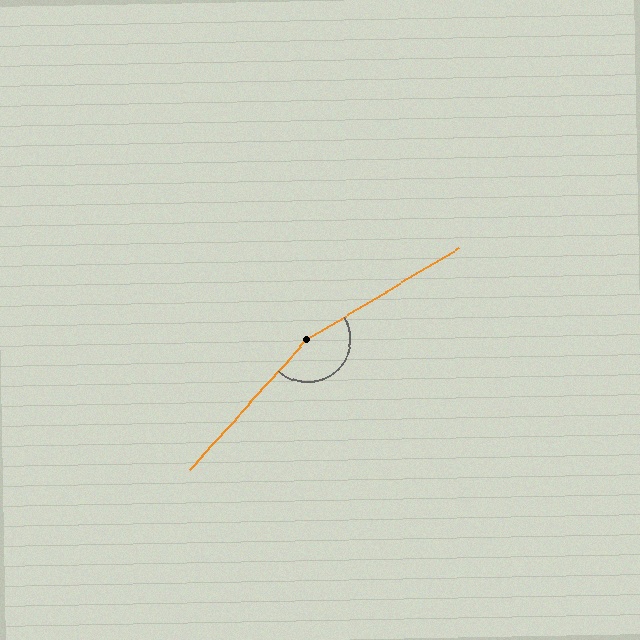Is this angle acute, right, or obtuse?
It is obtuse.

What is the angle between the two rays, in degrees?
Approximately 163 degrees.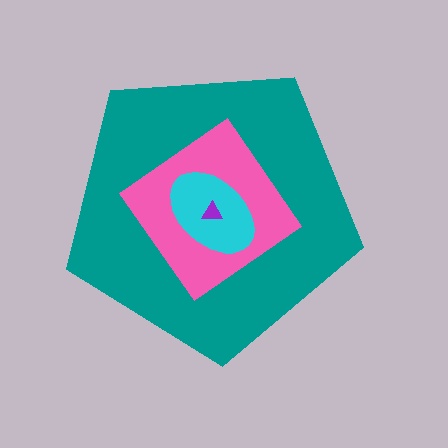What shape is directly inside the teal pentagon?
The pink diamond.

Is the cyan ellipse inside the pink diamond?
Yes.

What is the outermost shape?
The teal pentagon.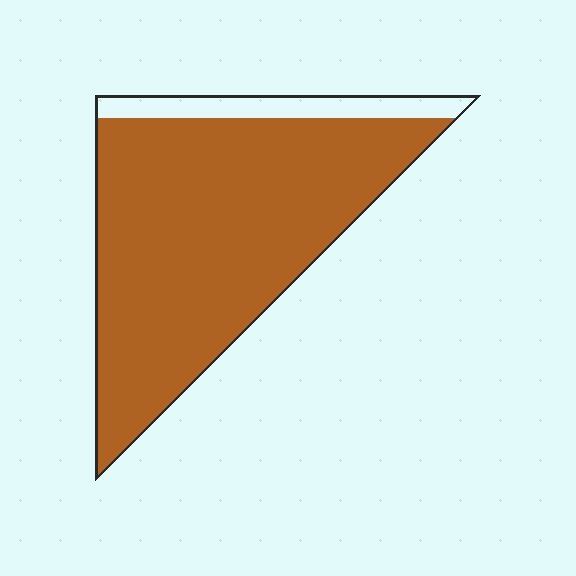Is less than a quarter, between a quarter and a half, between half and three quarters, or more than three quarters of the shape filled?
More than three quarters.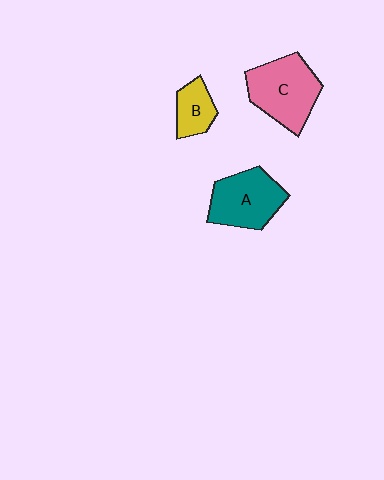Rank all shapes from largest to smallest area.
From largest to smallest: C (pink), A (teal), B (yellow).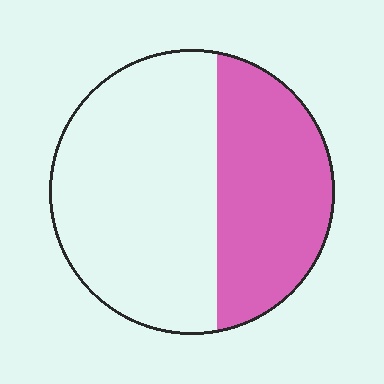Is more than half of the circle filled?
No.